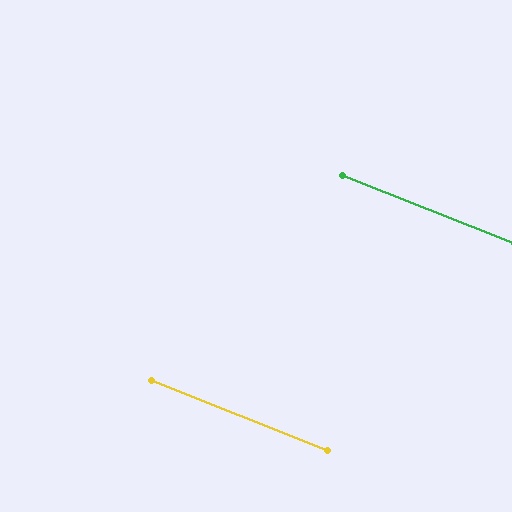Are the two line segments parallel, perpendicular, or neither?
Parallel — their directions differ by only 0.1°.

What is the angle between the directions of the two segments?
Approximately 0 degrees.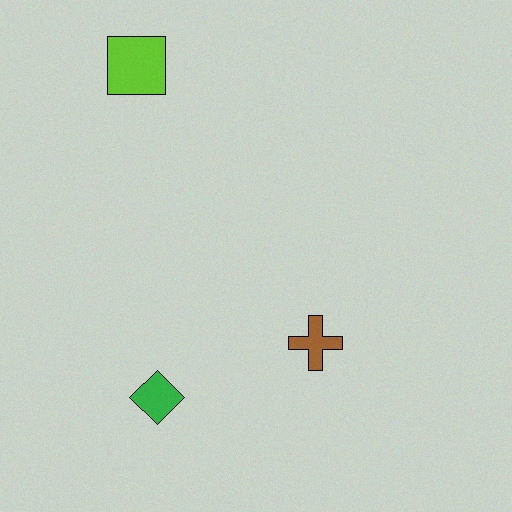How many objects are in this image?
There are 3 objects.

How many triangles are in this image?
There are no triangles.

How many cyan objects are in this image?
There are no cyan objects.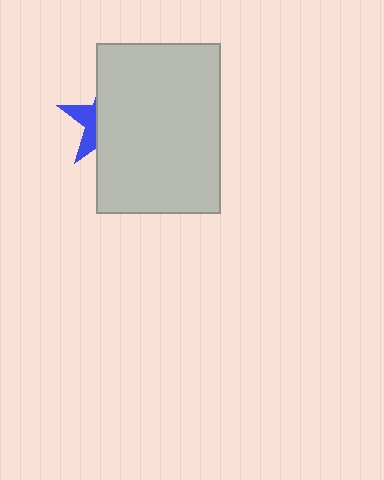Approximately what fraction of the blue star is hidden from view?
Roughly 69% of the blue star is hidden behind the light gray rectangle.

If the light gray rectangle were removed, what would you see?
You would see the complete blue star.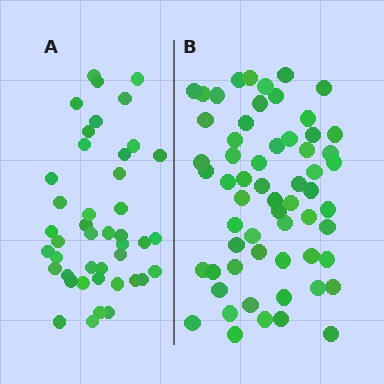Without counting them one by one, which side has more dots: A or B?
Region B (the right region) has more dots.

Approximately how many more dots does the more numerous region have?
Region B has approximately 15 more dots than region A.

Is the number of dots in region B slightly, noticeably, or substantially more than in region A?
Region B has noticeably more, but not dramatically so. The ratio is roughly 1.4 to 1.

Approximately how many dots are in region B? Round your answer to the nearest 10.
About 60 dots.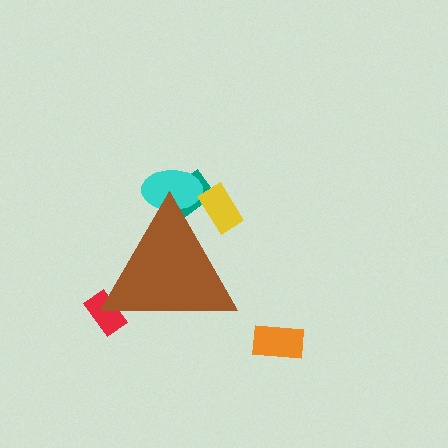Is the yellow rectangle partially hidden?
Yes, the yellow rectangle is partially hidden behind the brown triangle.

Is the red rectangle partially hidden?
Yes, the red rectangle is partially hidden behind the brown triangle.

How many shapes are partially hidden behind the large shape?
4 shapes are partially hidden.